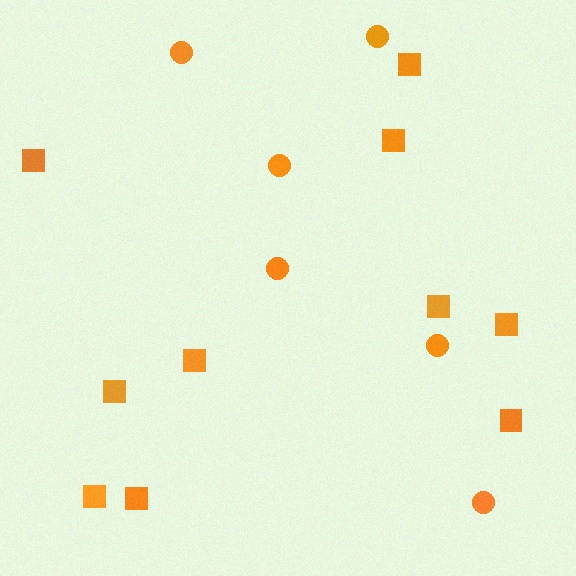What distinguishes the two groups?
There are 2 groups: one group of squares (10) and one group of circles (6).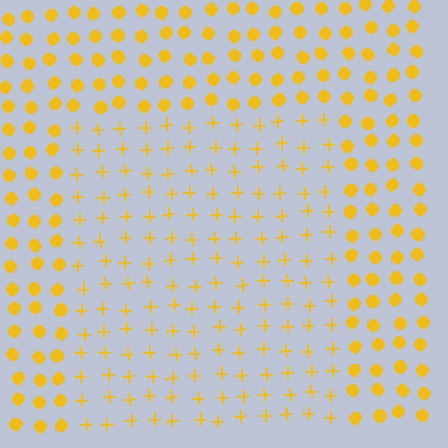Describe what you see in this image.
The image is filled with small yellow elements arranged in a uniform grid. A rectangle-shaped region contains plus signs, while the surrounding area contains circles. The boundary is defined purely by the change in element shape.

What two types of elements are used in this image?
The image uses plus signs inside the rectangle region and circles outside it.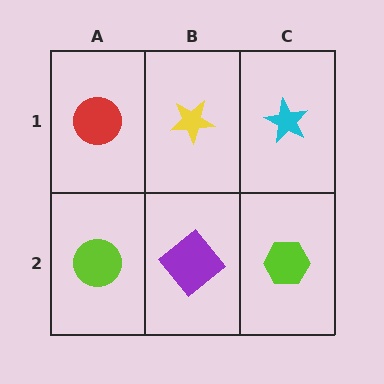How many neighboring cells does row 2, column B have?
3.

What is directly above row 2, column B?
A yellow star.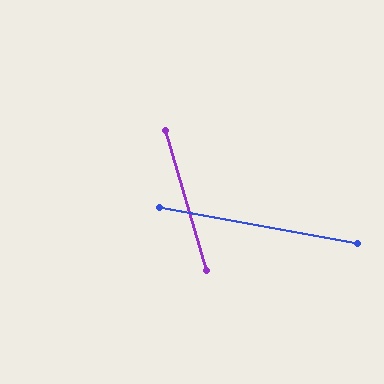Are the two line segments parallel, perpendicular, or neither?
Neither parallel nor perpendicular — they differ by about 63°.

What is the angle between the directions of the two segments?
Approximately 63 degrees.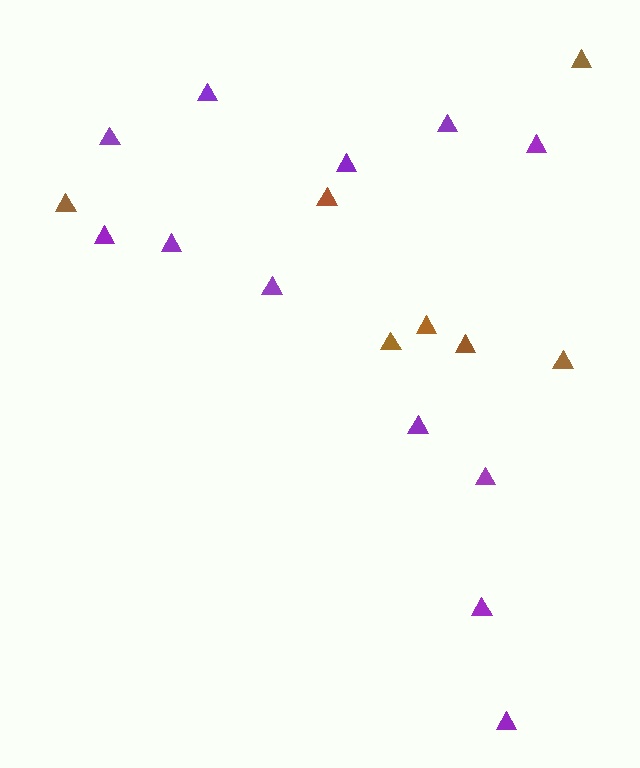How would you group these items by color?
There are 2 groups: one group of brown triangles (7) and one group of purple triangles (12).